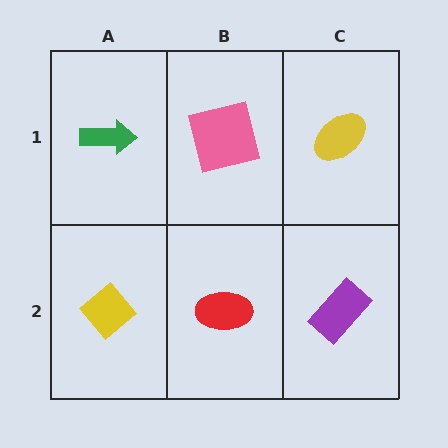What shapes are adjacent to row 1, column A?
A yellow diamond (row 2, column A), a pink square (row 1, column B).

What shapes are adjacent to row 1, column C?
A purple rectangle (row 2, column C), a pink square (row 1, column B).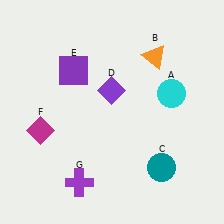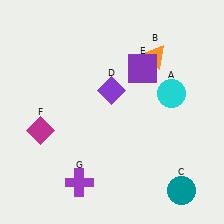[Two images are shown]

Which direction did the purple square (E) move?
The purple square (E) moved right.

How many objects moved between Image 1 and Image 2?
2 objects moved between the two images.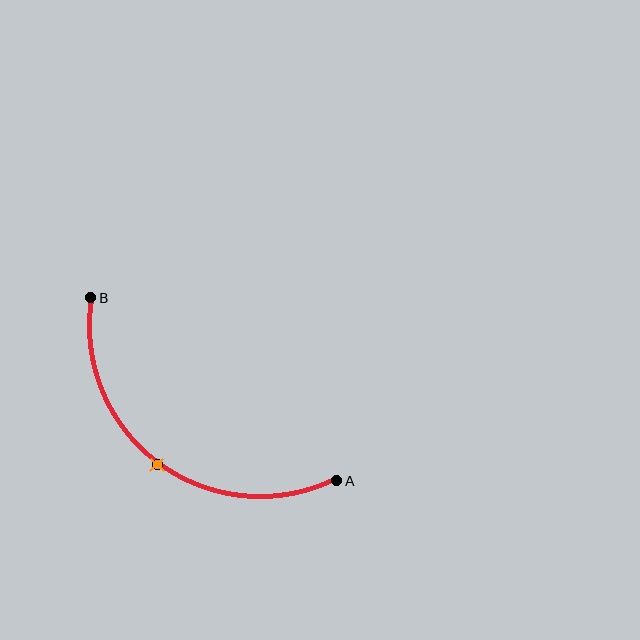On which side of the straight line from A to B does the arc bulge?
The arc bulges below and to the left of the straight line connecting A and B.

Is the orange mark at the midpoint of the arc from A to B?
Yes. The orange mark lies on the arc at equal arc-length from both A and B — it is the arc midpoint.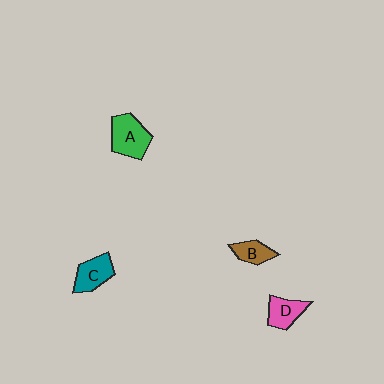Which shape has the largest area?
Shape A (green).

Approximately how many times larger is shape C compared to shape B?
Approximately 1.4 times.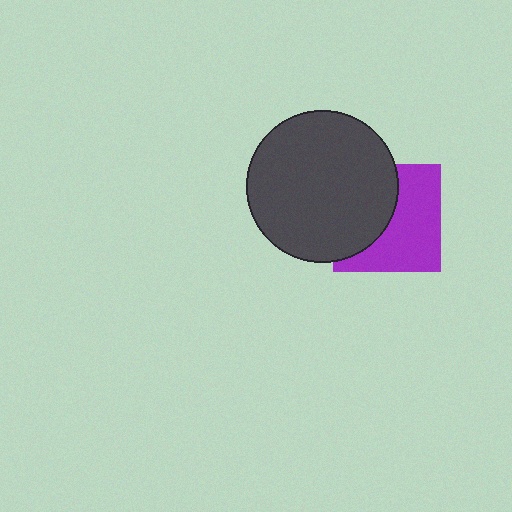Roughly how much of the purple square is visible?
About half of it is visible (roughly 55%).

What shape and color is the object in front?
The object in front is a dark gray circle.